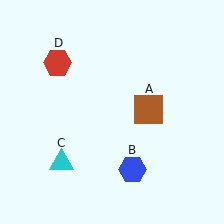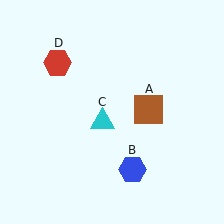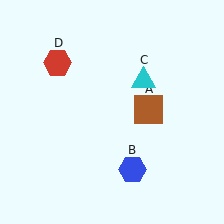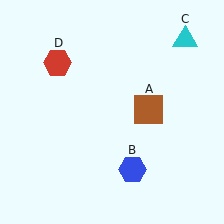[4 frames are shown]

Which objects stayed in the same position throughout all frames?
Brown square (object A) and blue hexagon (object B) and red hexagon (object D) remained stationary.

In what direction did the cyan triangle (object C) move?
The cyan triangle (object C) moved up and to the right.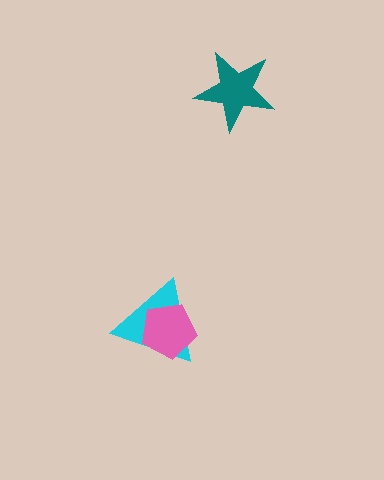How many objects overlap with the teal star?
0 objects overlap with the teal star.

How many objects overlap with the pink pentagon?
1 object overlaps with the pink pentagon.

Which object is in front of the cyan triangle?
The pink pentagon is in front of the cyan triangle.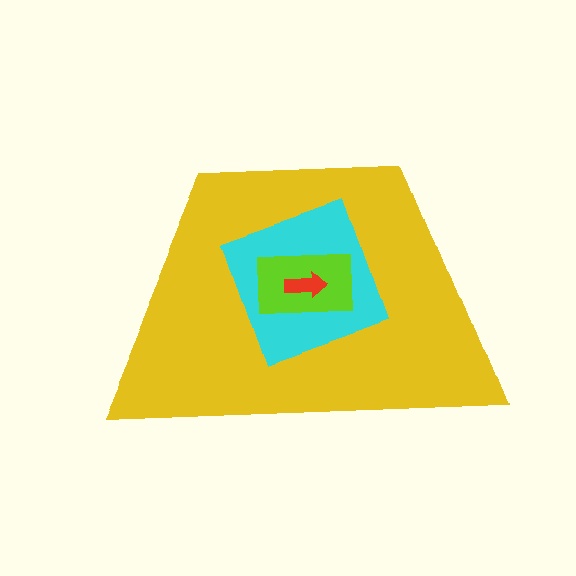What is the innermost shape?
The red arrow.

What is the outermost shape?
The yellow trapezoid.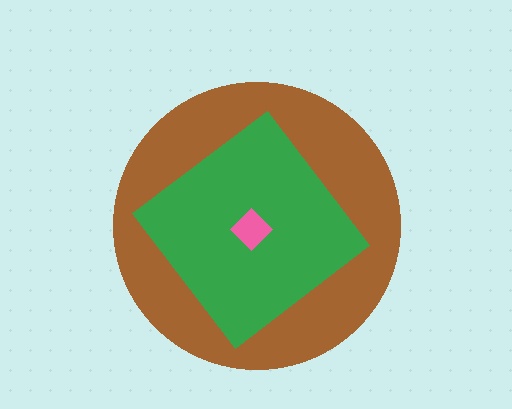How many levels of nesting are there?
3.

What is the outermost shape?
The brown circle.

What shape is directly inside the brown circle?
The green diamond.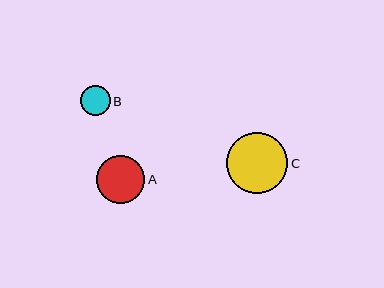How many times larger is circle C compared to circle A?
Circle C is approximately 1.3 times the size of circle A.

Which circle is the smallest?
Circle B is the smallest with a size of approximately 30 pixels.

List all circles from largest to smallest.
From largest to smallest: C, A, B.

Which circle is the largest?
Circle C is the largest with a size of approximately 61 pixels.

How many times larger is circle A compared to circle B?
Circle A is approximately 1.6 times the size of circle B.